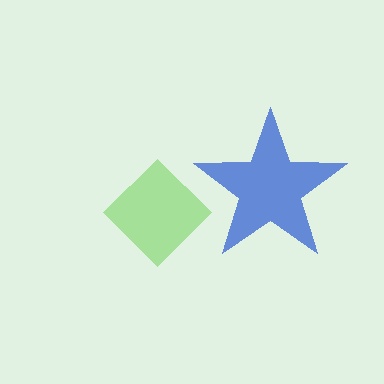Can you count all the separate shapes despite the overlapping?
Yes, there are 2 separate shapes.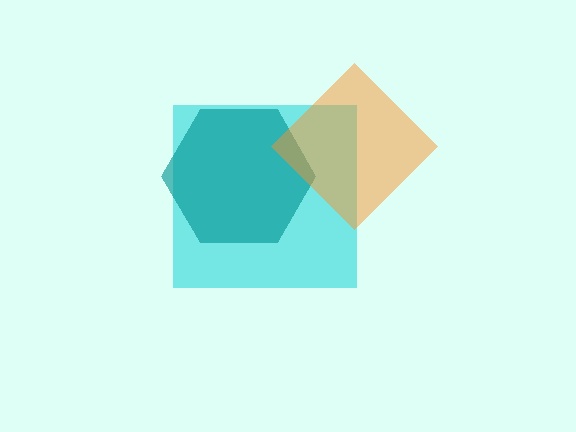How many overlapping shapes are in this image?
There are 3 overlapping shapes in the image.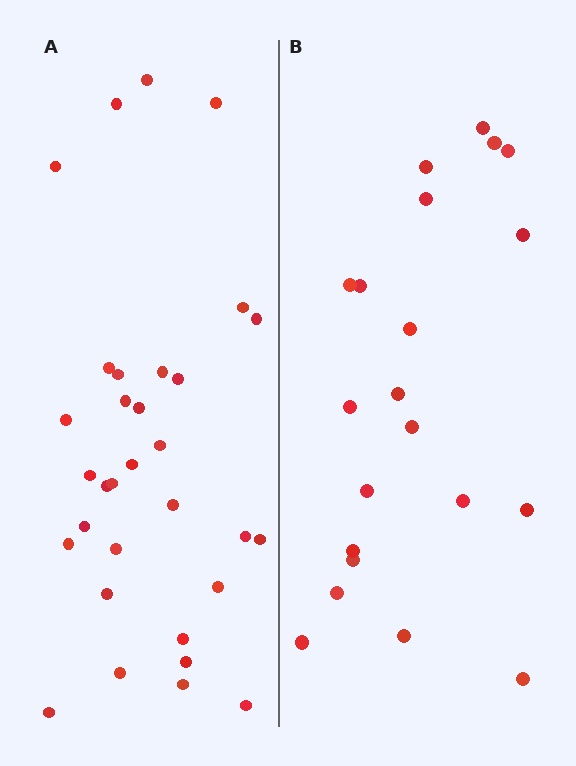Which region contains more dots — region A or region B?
Region A (the left region) has more dots.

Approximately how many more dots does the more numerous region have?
Region A has roughly 12 or so more dots than region B.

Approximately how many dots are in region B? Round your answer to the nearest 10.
About 20 dots. (The exact count is 21, which rounds to 20.)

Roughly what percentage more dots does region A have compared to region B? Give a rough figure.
About 50% more.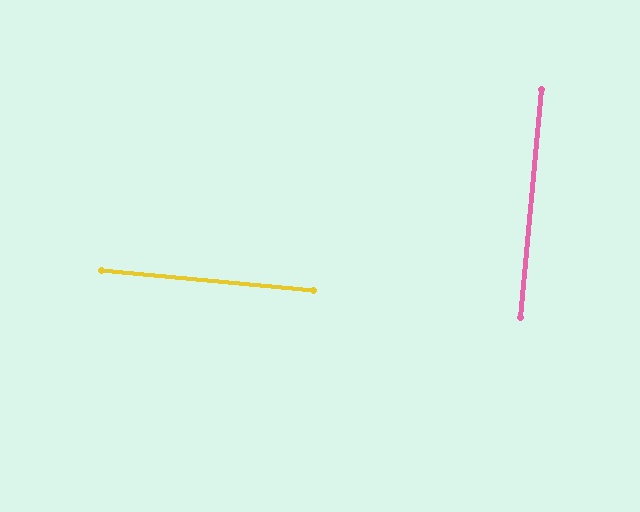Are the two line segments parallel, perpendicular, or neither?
Perpendicular — they meet at approximately 90°.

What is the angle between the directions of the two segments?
Approximately 90 degrees.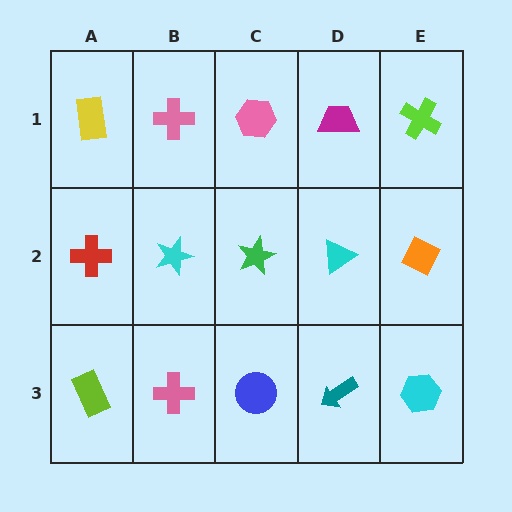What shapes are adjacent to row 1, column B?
A cyan star (row 2, column B), a yellow rectangle (row 1, column A), a pink hexagon (row 1, column C).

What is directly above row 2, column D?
A magenta trapezoid.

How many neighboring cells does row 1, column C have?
3.